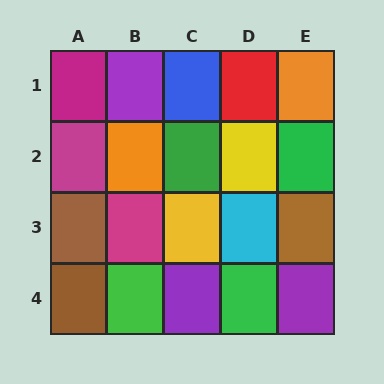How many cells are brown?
3 cells are brown.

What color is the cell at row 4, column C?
Purple.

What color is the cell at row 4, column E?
Purple.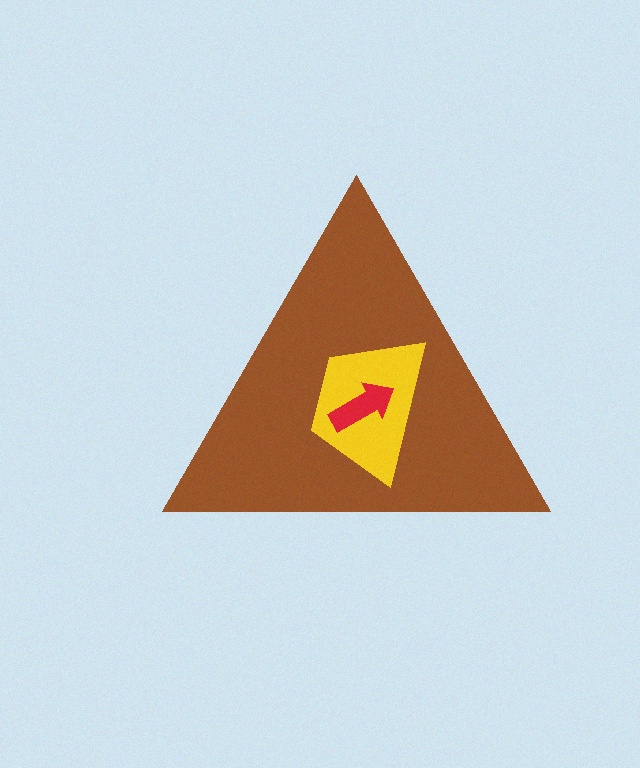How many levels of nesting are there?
3.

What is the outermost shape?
The brown triangle.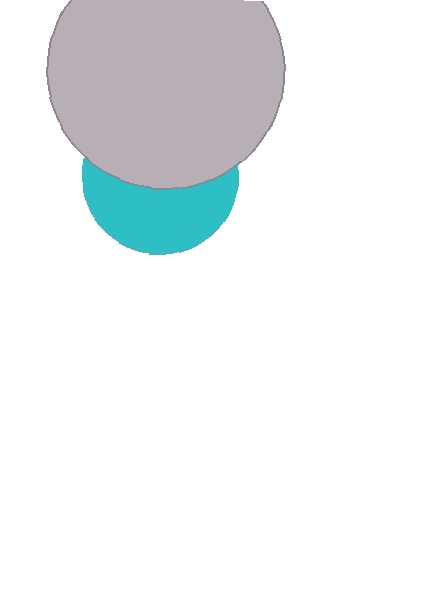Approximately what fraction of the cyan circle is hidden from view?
Roughly 53% of the cyan circle is hidden behind the light gray circle.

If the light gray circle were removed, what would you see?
You would see the complete cyan circle.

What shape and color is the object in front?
The object in front is a light gray circle.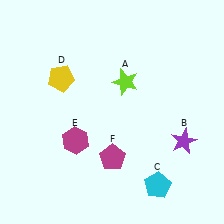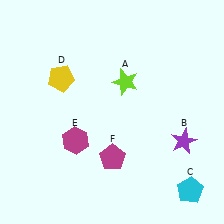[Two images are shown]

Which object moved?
The cyan pentagon (C) moved right.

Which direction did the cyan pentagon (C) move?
The cyan pentagon (C) moved right.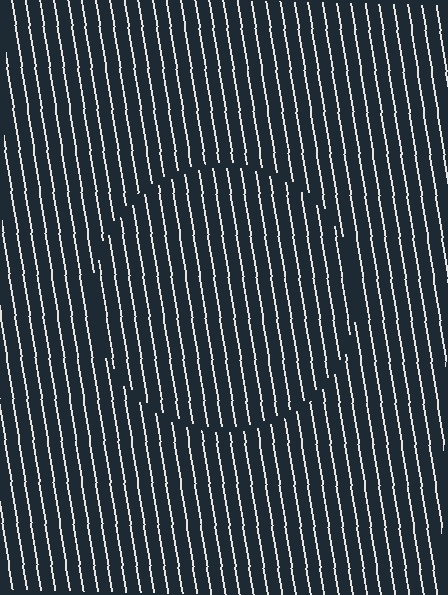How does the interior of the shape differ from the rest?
The interior of the shape contains the same grating, shifted by half a period — the contour is defined by the phase discontinuity where line-ends from the inner and outer gratings abut.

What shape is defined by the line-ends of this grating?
An illusory circle. The interior of the shape contains the same grating, shifted by half a period — the contour is defined by the phase discontinuity where line-ends from the inner and outer gratings abut.